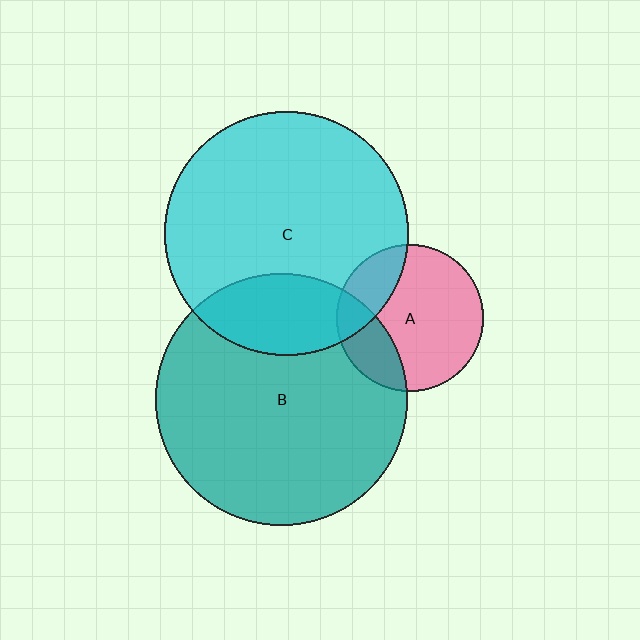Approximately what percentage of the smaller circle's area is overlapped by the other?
Approximately 20%.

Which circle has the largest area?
Circle B (teal).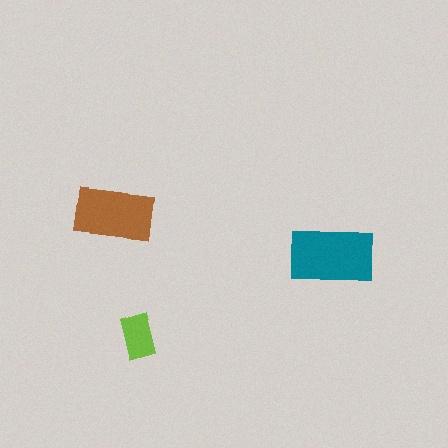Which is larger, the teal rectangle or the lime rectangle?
The teal one.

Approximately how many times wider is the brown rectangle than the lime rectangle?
About 2 times wider.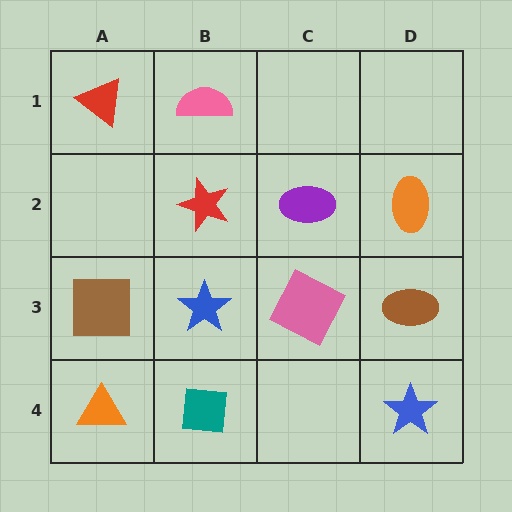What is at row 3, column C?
A pink square.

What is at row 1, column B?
A pink semicircle.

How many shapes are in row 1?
2 shapes.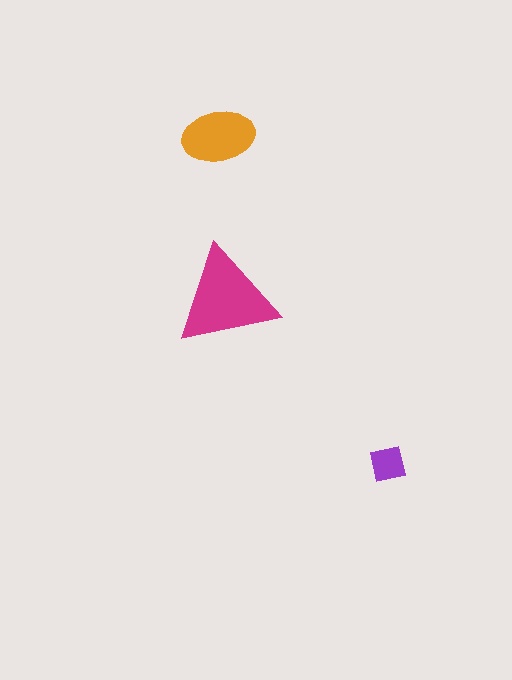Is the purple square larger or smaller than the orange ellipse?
Smaller.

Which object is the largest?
The magenta triangle.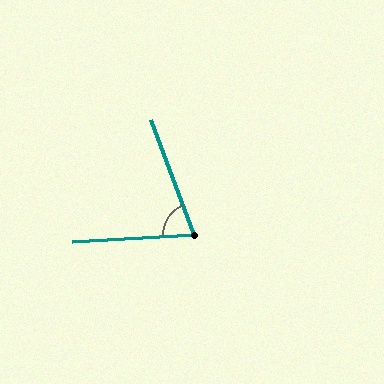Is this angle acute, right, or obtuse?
It is acute.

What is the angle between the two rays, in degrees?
Approximately 73 degrees.